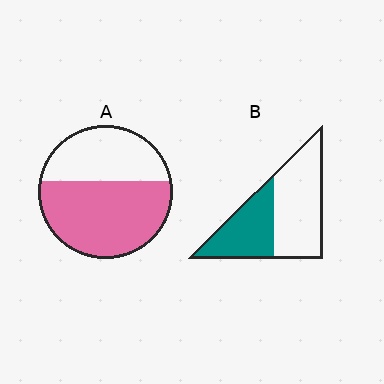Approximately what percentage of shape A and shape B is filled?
A is approximately 60% and B is approximately 40%.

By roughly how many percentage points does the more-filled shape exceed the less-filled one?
By roughly 20 percentage points (A over B).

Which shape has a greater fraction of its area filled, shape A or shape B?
Shape A.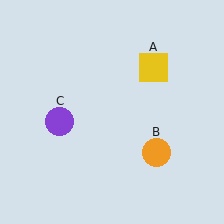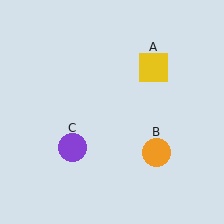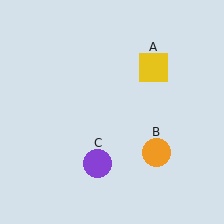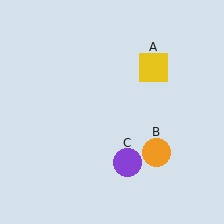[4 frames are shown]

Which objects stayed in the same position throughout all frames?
Yellow square (object A) and orange circle (object B) remained stationary.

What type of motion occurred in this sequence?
The purple circle (object C) rotated counterclockwise around the center of the scene.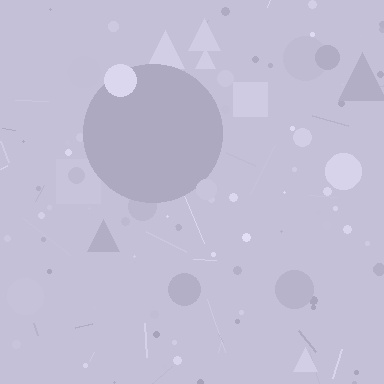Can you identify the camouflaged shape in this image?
The camouflaged shape is a circle.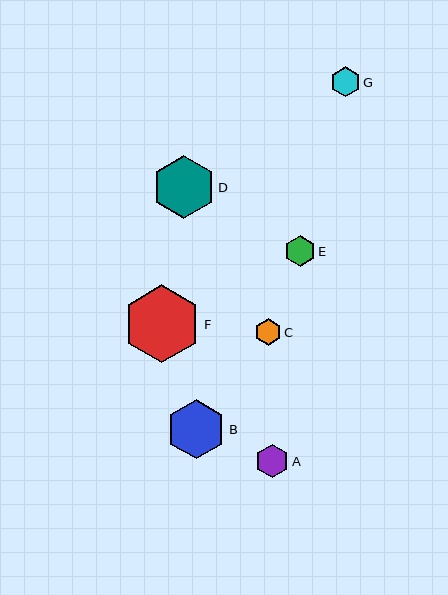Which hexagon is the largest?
Hexagon F is the largest with a size of approximately 78 pixels.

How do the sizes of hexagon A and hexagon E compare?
Hexagon A and hexagon E are approximately the same size.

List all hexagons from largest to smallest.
From largest to smallest: F, D, B, A, E, G, C.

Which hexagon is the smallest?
Hexagon C is the smallest with a size of approximately 26 pixels.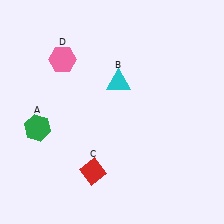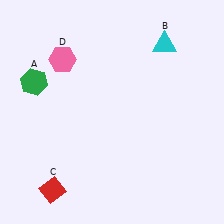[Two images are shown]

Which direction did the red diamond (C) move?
The red diamond (C) moved left.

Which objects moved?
The objects that moved are: the green hexagon (A), the cyan triangle (B), the red diamond (C).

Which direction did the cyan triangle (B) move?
The cyan triangle (B) moved right.